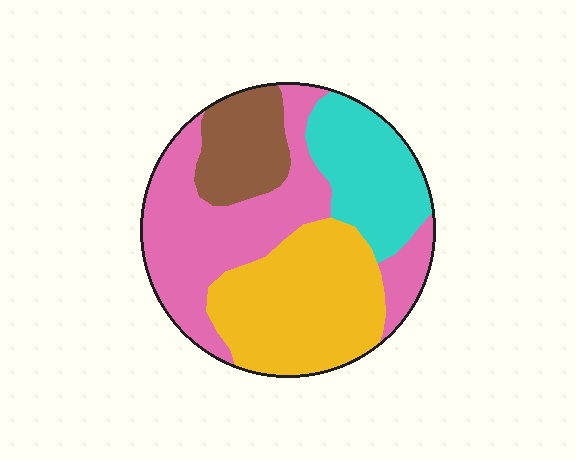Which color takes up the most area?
Pink, at roughly 35%.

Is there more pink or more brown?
Pink.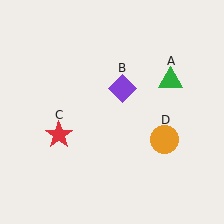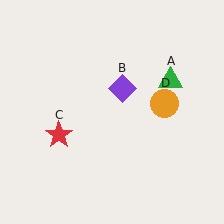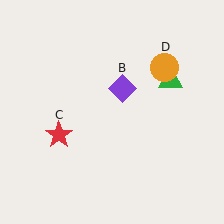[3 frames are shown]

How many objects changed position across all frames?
1 object changed position: orange circle (object D).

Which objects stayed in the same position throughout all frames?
Green triangle (object A) and purple diamond (object B) and red star (object C) remained stationary.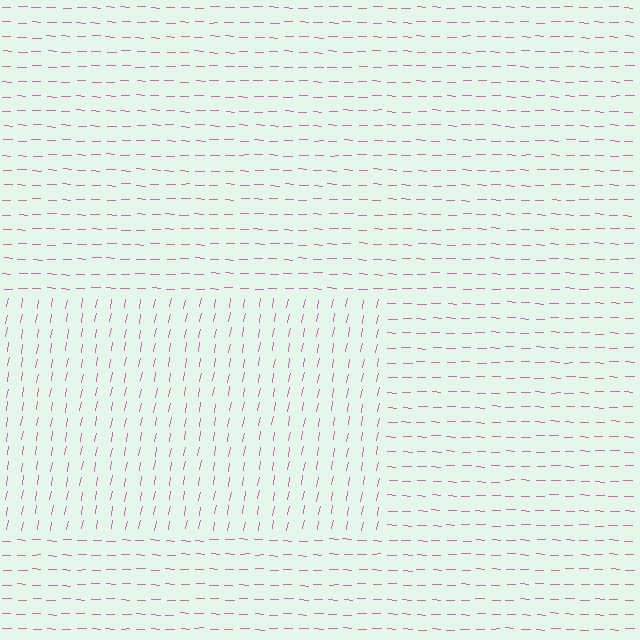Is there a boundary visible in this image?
Yes, there is a texture boundary formed by a change in line orientation.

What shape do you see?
I see a rectangle.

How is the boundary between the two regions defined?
The boundary is defined purely by a change in line orientation (approximately 82 degrees difference). All lines are the same color and thickness.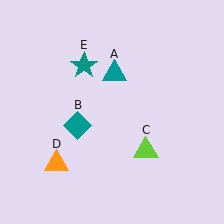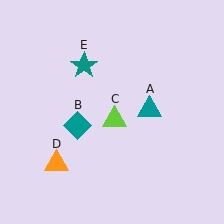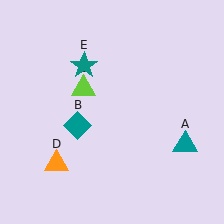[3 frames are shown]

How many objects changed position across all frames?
2 objects changed position: teal triangle (object A), lime triangle (object C).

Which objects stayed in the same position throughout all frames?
Teal diamond (object B) and orange triangle (object D) and teal star (object E) remained stationary.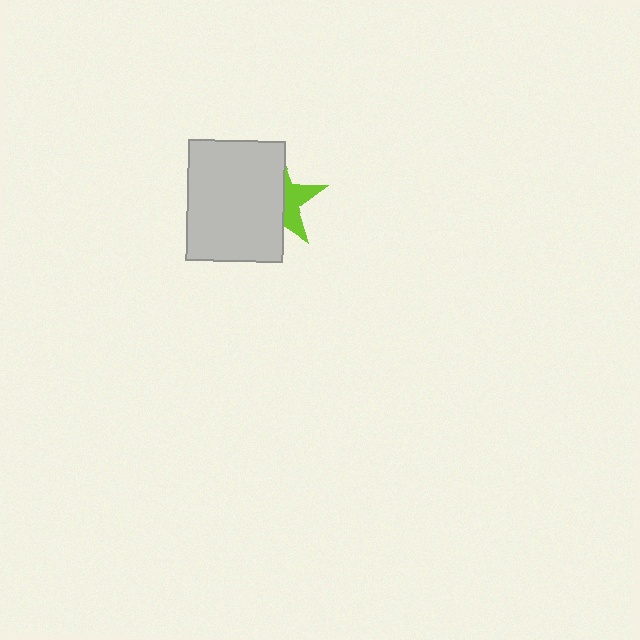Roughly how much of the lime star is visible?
A small part of it is visible (roughly 38%).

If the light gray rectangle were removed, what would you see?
You would see the complete lime star.